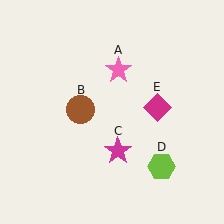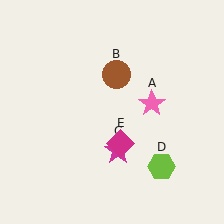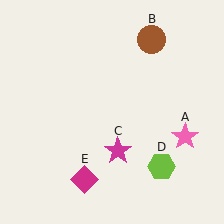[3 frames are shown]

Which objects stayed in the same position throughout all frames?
Magenta star (object C) and lime hexagon (object D) remained stationary.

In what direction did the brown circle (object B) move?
The brown circle (object B) moved up and to the right.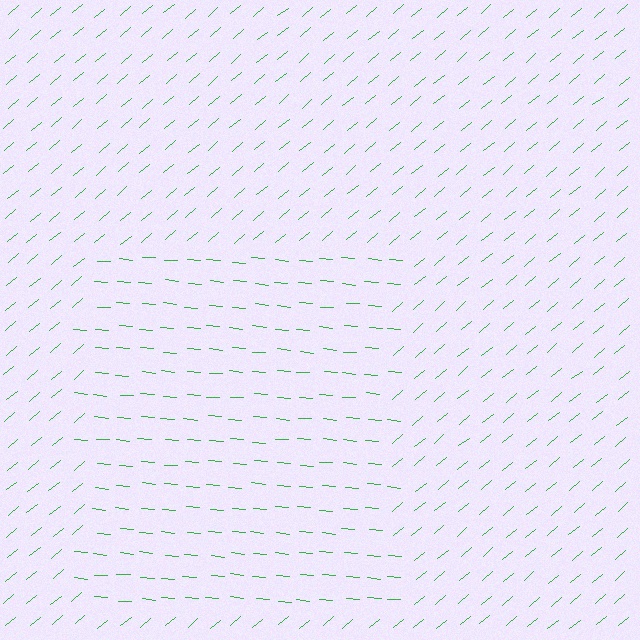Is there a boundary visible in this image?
Yes, there is a texture boundary formed by a change in line orientation.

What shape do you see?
I see a rectangle.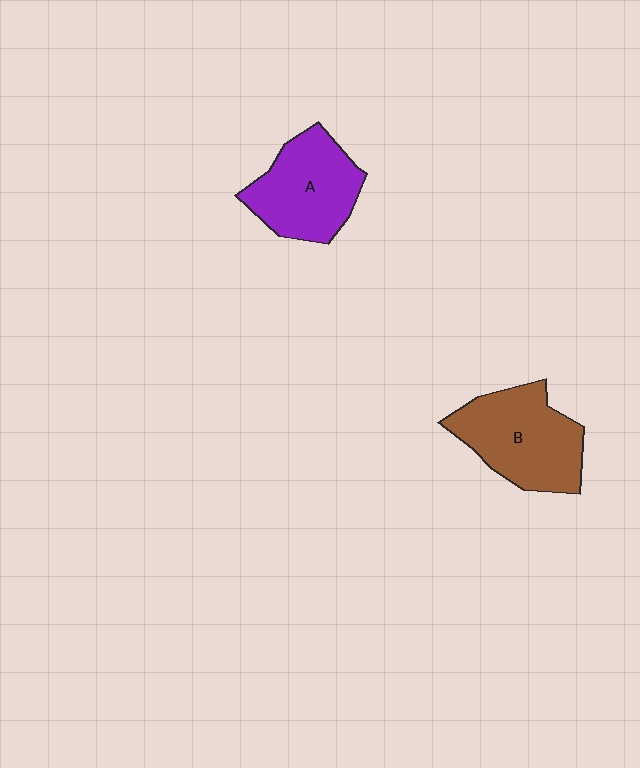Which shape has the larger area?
Shape B (brown).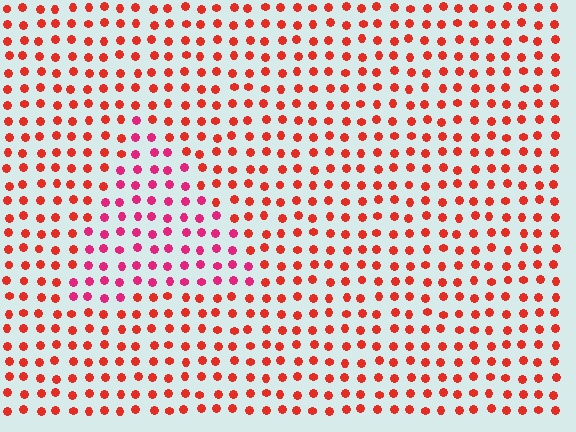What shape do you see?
I see a triangle.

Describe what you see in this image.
The image is filled with small red elements in a uniform arrangement. A triangle-shaped region is visible where the elements are tinted to a slightly different hue, forming a subtle color boundary.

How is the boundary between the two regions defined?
The boundary is defined purely by a slight shift in hue (about 31 degrees). Spacing, size, and orientation are identical on both sides.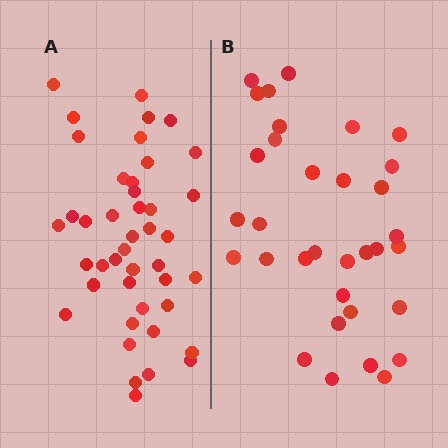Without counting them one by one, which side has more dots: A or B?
Region A (the left region) has more dots.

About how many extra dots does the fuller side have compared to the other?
Region A has roughly 10 or so more dots than region B.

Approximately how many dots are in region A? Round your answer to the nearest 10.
About 40 dots. (The exact count is 43, which rounds to 40.)